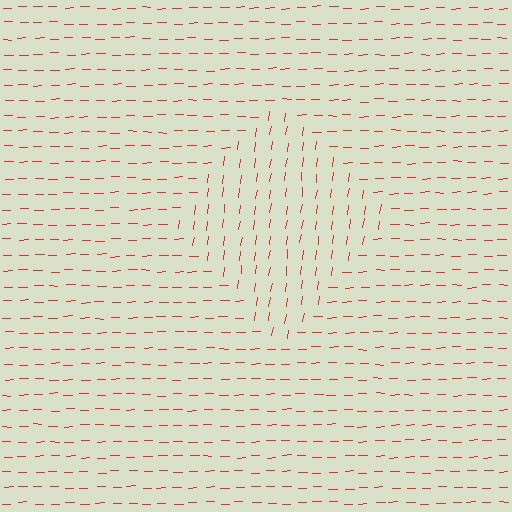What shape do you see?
I see a diamond.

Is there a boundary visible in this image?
Yes, there is a texture boundary formed by a change in line orientation.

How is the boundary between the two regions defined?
The boundary is defined purely by a change in line orientation (approximately 81 degrees difference). All lines are the same color and thickness.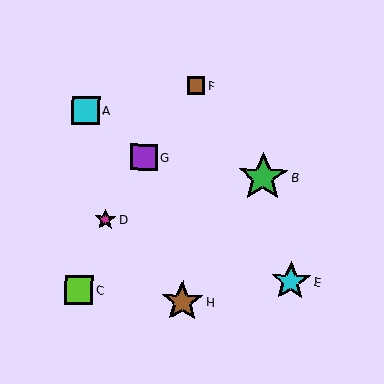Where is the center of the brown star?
The center of the brown star is at (182, 302).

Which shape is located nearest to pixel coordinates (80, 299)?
The lime square (labeled C) at (79, 290) is nearest to that location.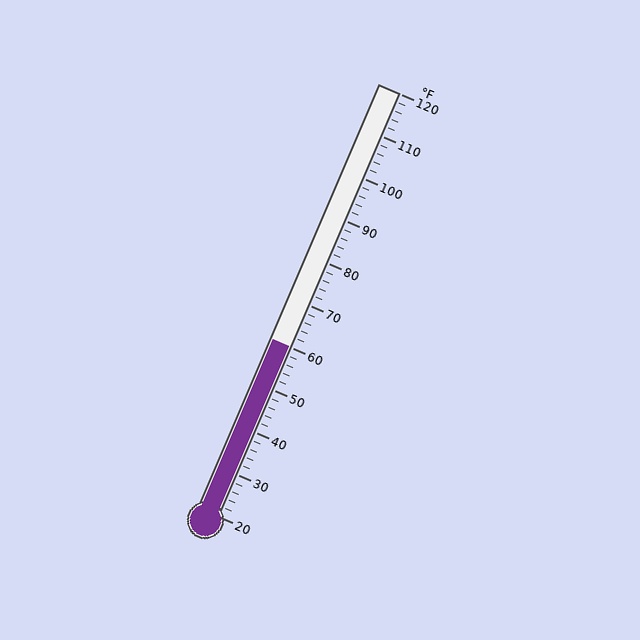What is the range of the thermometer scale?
The thermometer scale ranges from 20°F to 120°F.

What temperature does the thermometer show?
The thermometer shows approximately 60°F.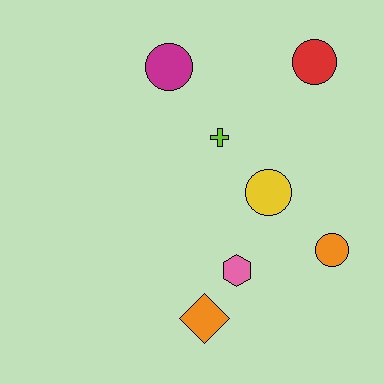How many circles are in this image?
There are 4 circles.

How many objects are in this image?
There are 7 objects.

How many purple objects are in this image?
There are no purple objects.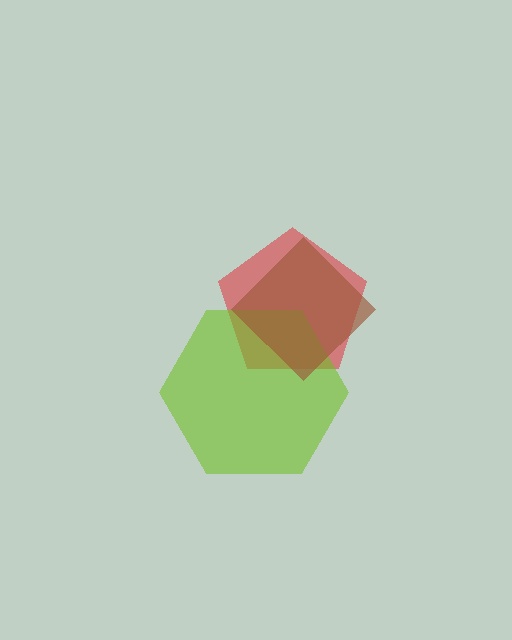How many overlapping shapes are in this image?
There are 3 overlapping shapes in the image.